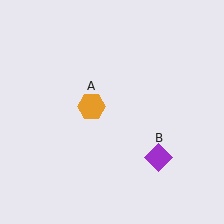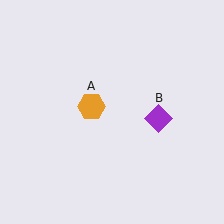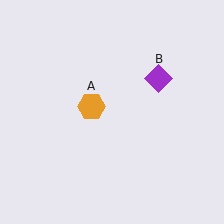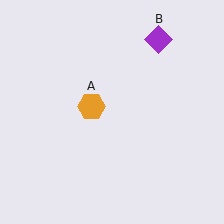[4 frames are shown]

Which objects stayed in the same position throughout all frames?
Orange hexagon (object A) remained stationary.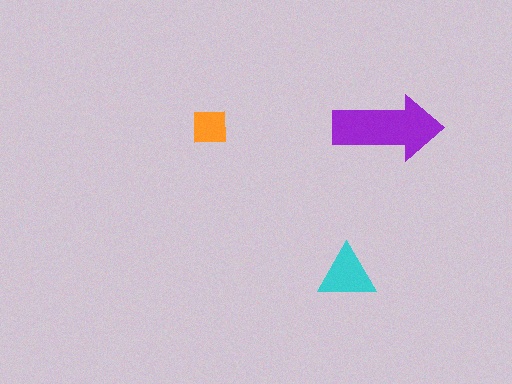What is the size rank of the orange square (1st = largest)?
3rd.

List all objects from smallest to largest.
The orange square, the cyan triangle, the purple arrow.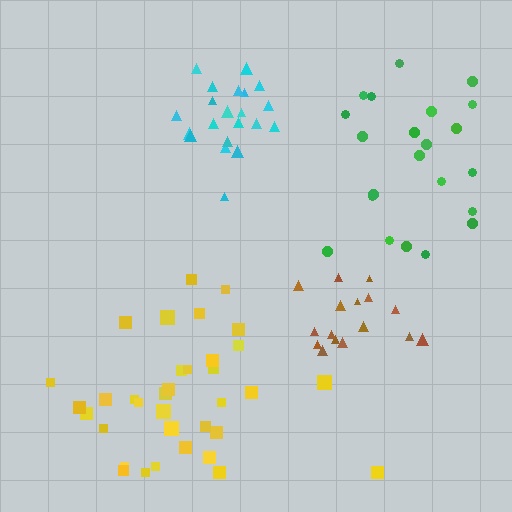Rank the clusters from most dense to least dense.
brown, cyan, yellow, green.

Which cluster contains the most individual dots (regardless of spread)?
Yellow (35).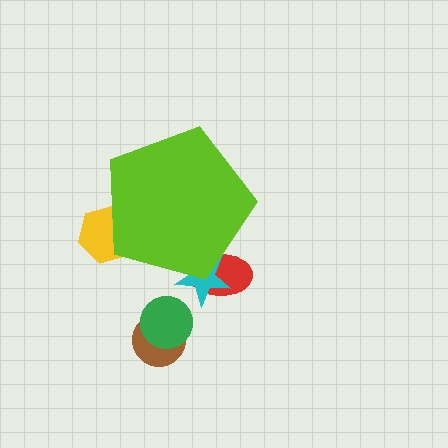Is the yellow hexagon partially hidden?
Yes, the yellow hexagon is partially hidden behind the lime pentagon.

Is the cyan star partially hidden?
Yes, the cyan star is partially hidden behind the lime pentagon.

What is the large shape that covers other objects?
A lime pentagon.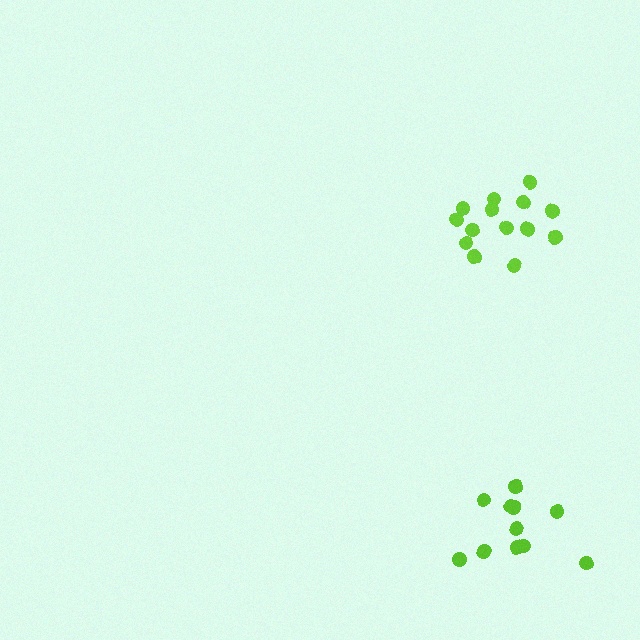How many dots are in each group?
Group 1: 14 dots, Group 2: 11 dots (25 total).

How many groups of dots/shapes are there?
There are 2 groups.